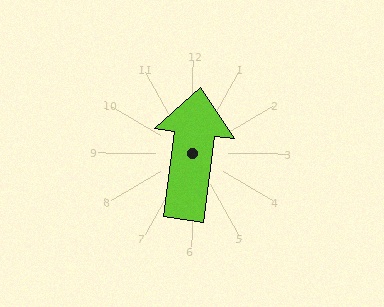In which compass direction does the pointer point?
North.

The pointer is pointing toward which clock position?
Roughly 12 o'clock.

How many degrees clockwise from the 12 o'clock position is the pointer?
Approximately 7 degrees.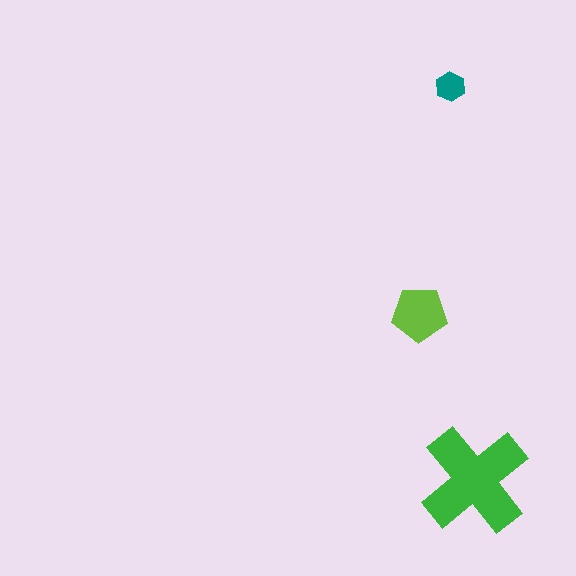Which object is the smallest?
The teal hexagon.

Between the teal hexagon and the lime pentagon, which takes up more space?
The lime pentagon.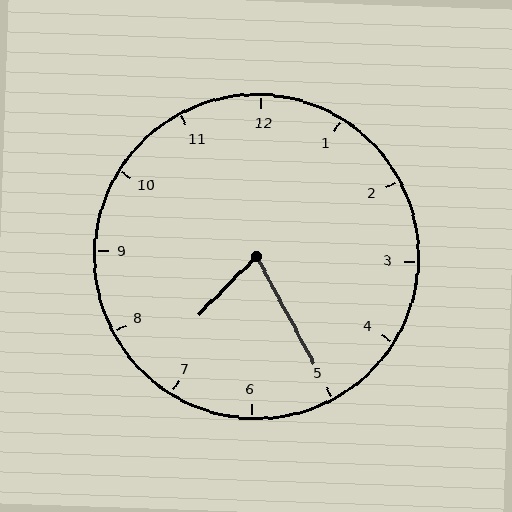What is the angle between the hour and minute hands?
Approximately 72 degrees.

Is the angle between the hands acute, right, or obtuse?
It is acute.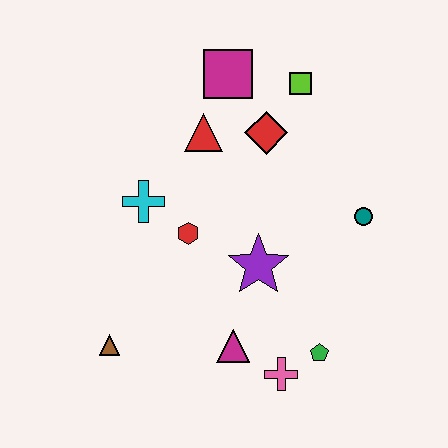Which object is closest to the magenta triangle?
The pink cross is closest to the magenta triangle.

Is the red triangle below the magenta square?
Yes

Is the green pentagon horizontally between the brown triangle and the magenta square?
No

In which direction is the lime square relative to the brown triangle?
The lime square is above the brown triangle.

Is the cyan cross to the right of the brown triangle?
Yes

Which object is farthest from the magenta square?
The pink cross is farthest from the magenta square.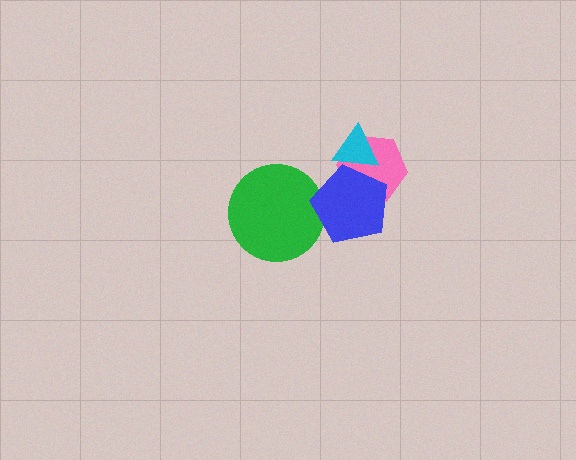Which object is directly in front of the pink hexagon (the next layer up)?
The cyan triangle is directly in front of the pink hexagon.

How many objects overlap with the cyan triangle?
2 objects overlap with the cyan triangle.